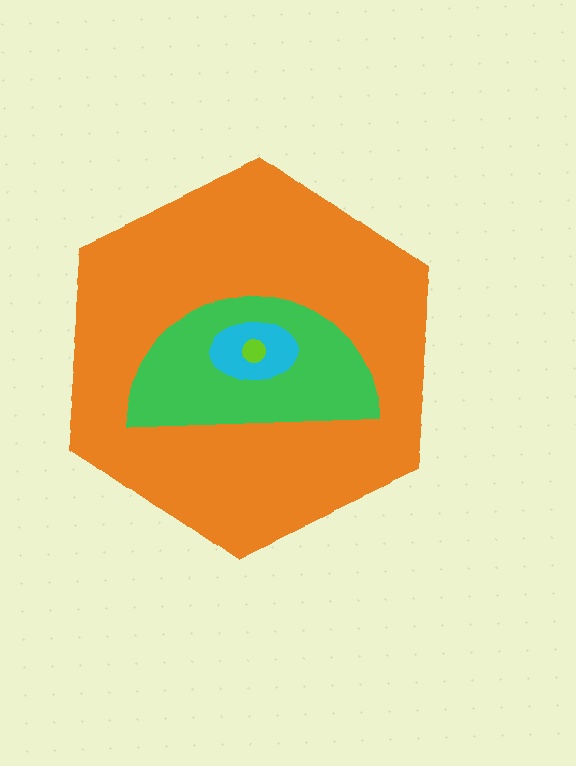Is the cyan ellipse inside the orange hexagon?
Yes.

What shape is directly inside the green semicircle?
The cyan ellipse.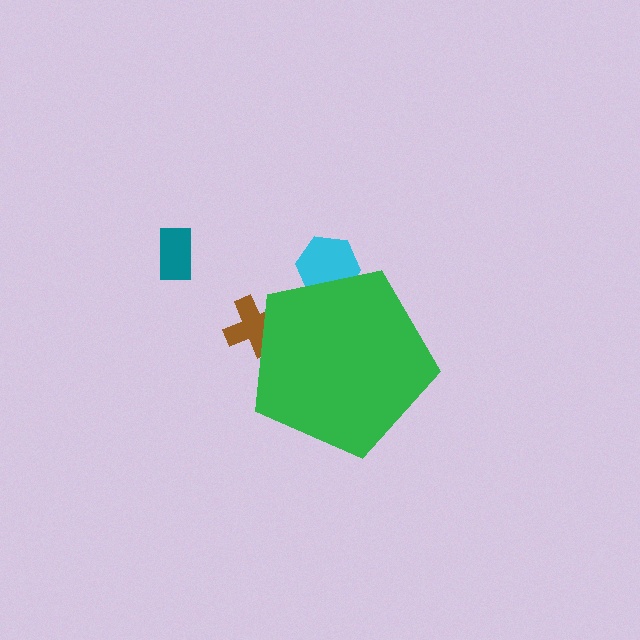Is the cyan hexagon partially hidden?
Yes, the cyan hexagon is partially hidden behind the green pentagon.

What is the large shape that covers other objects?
A green pentagon.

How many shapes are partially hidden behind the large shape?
2 shapes are partially hidden.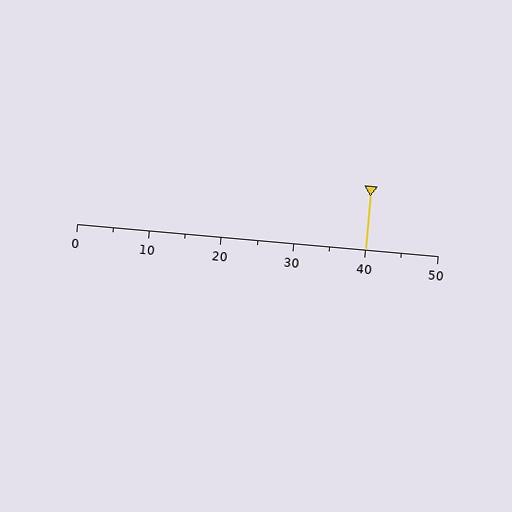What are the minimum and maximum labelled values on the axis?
The axis runs from 0 to 50.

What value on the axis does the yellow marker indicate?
The marker indicates approximately 40.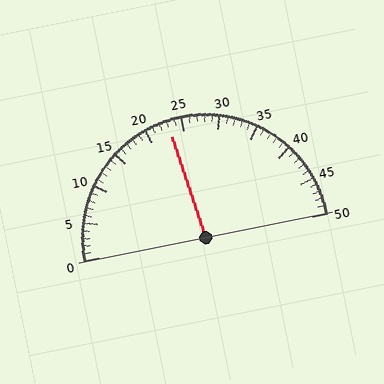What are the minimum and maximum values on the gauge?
The gauge ranges from 0 to 50.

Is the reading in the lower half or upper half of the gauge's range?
The reading is in the lower half of the range (0 to 50).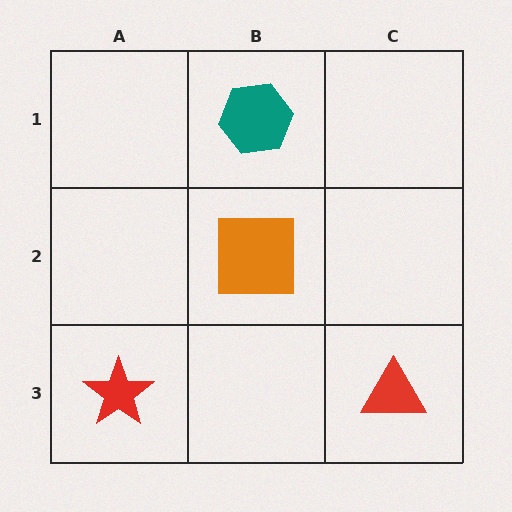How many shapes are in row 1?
1 shape.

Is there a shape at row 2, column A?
No, that cell is empty.